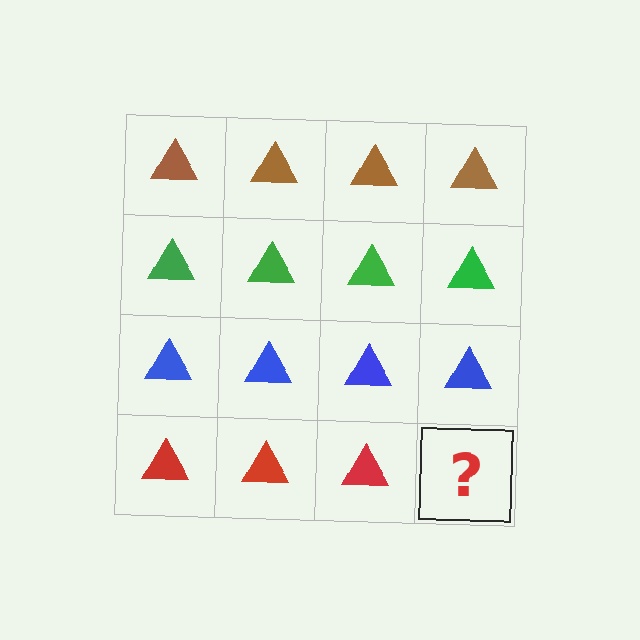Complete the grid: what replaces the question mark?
The question mark should be replaced with a red triangle.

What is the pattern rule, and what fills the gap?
The rule is that each row has a consistent color. The gap should be filled with a red triangle.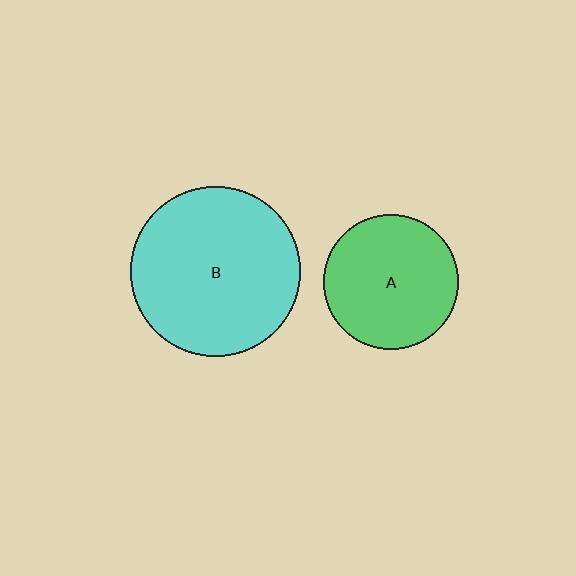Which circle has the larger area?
Circle B (cyan).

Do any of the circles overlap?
No, none of the circles overlap.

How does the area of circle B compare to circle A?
Approximately 1.6 times.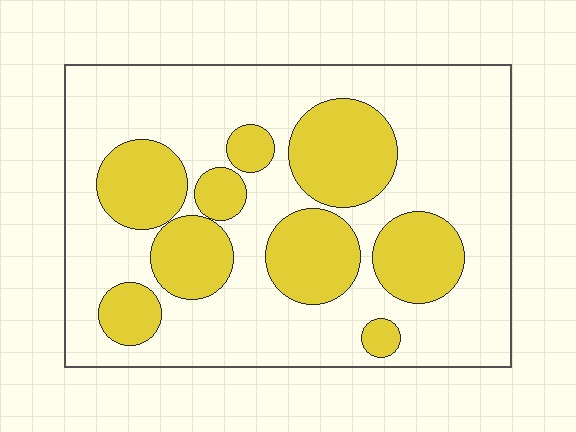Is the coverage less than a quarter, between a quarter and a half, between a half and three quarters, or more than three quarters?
Between a quarter and a half.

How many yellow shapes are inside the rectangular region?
9.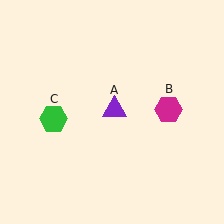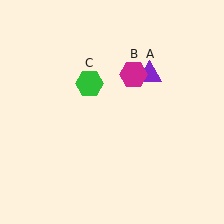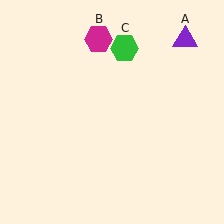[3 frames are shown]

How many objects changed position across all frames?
3 objects changed position: purple triangle (object A), magenta hexagon (object B), green hexagon (object C).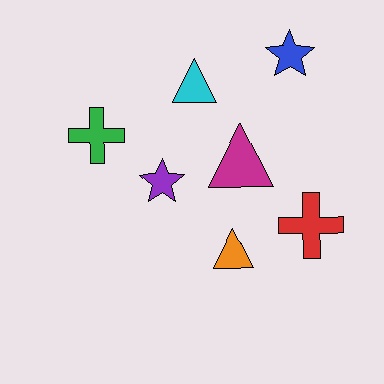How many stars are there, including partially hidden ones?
There are 2 stars.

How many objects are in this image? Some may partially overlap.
There are 7 objects.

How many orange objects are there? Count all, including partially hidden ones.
There is 1 orange object.